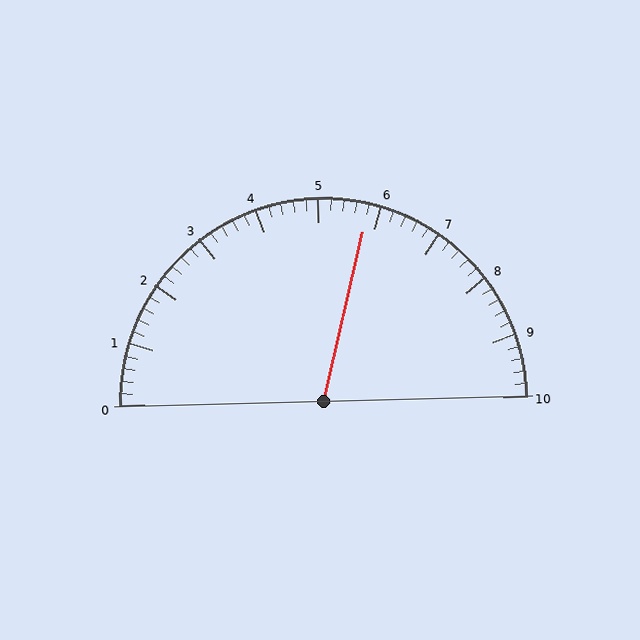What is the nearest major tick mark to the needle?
The nearest major tick mark is 6.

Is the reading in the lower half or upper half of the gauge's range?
The reading is in the upper half of the range (0 to 10).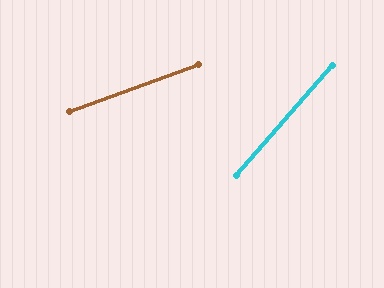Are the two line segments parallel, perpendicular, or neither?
Neither parallel nor perpendicular — they differ by about 29°.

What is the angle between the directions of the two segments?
Approximately 29 degrees.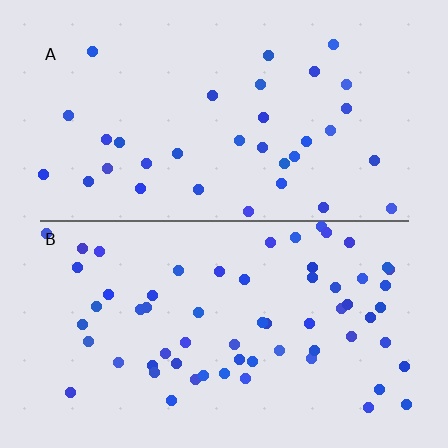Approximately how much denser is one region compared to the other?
Approximately 1.9× — region B over region A.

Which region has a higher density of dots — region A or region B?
B (the bottom).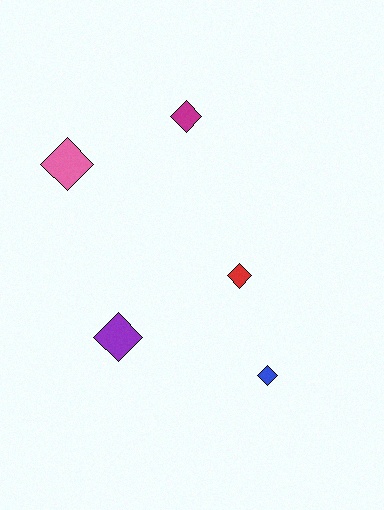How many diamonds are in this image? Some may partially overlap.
There are 5 diamonds.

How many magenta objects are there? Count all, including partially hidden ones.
There is 1 magenta object.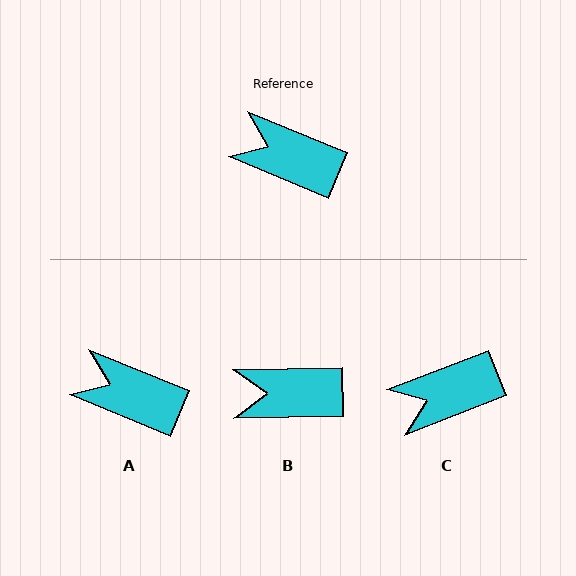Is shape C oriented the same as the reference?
No, it is off by about 44 degrees.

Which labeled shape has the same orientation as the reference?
A.